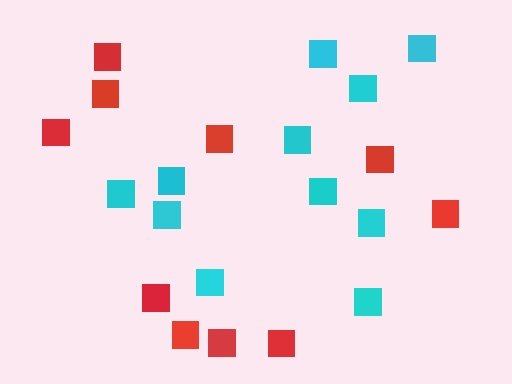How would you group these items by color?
There are 2 groups: one group of red squares (10) and one group of cyan squares (11).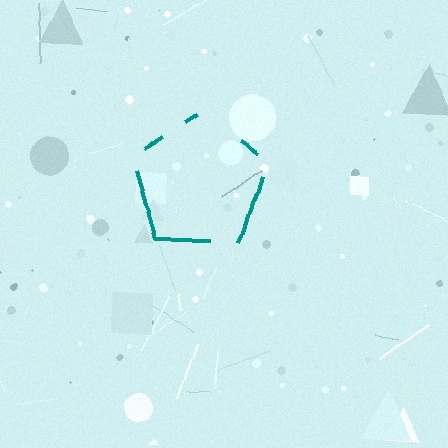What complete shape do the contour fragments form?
The contour fragments form a pentagon.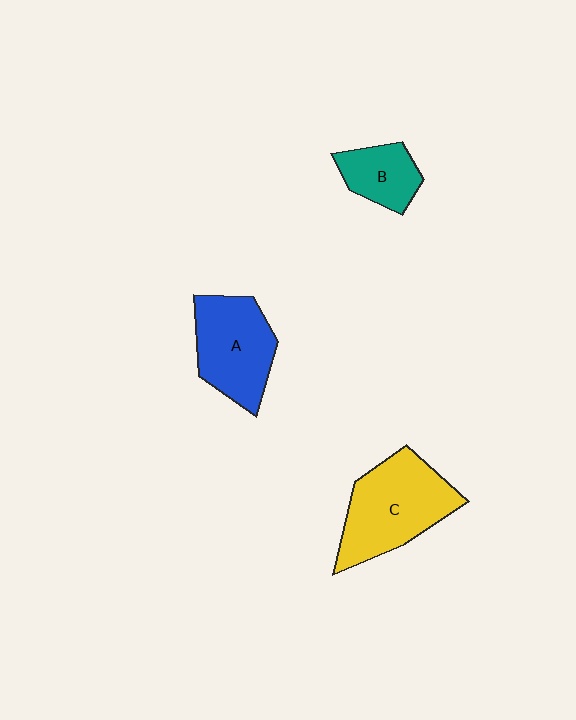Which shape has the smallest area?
Shape B (teal).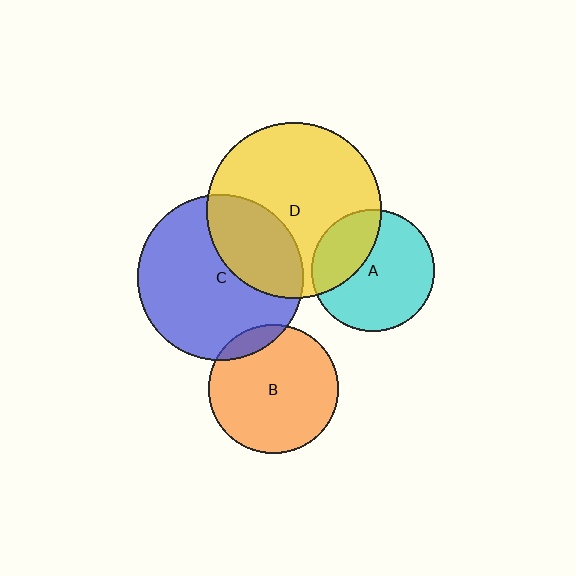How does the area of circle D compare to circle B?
Approximately 1.8 times.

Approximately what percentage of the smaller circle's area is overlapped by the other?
Approximately 30%.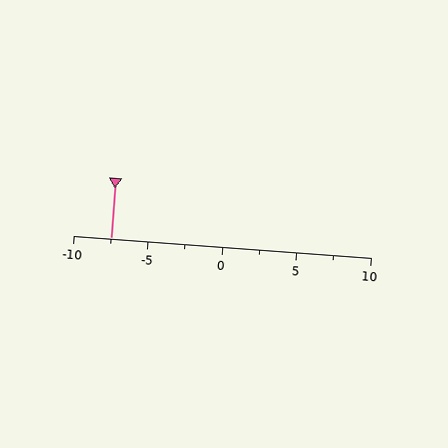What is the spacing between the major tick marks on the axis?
The major ticks are spaced 5 apart.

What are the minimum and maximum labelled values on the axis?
The axis runs from -10 to 10.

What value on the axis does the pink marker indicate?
The marker indicates approximately -7.5.